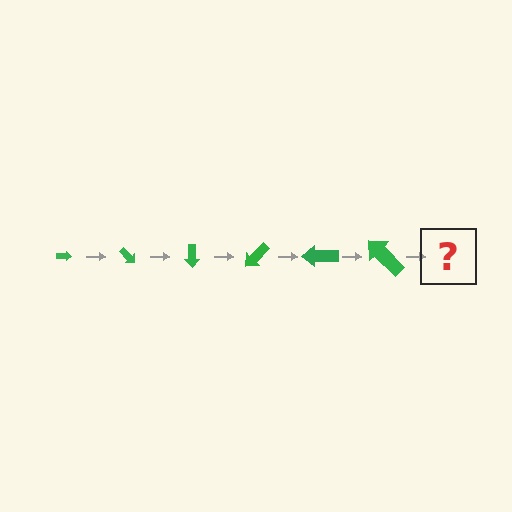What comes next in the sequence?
The next element should be an arrow, larger than the previous one and rotated 270 degrees from the start.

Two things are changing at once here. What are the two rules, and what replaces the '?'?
The two rules are that the arrow grows larger each step and it rotates 45 degrees each step. The '?' should be an arrow, larger than the previous one and rotated 270 degrees from the start.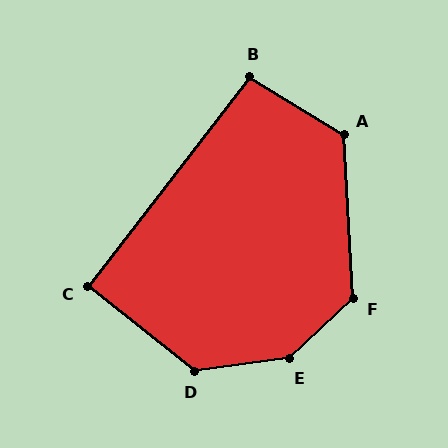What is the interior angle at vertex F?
Approximately 130 degrees (obtuse).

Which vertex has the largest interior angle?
E, at approximately 144 degrees.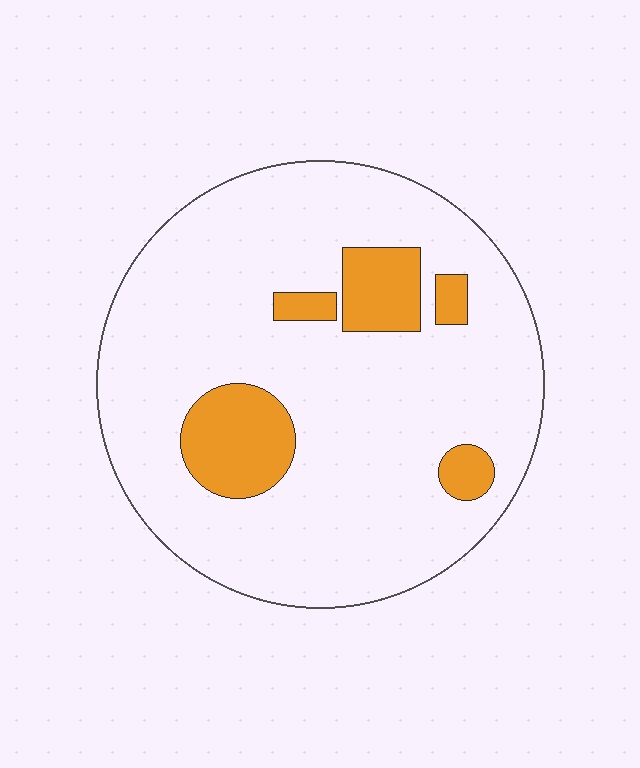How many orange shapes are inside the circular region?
5.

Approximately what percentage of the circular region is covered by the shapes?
Approximately 15%.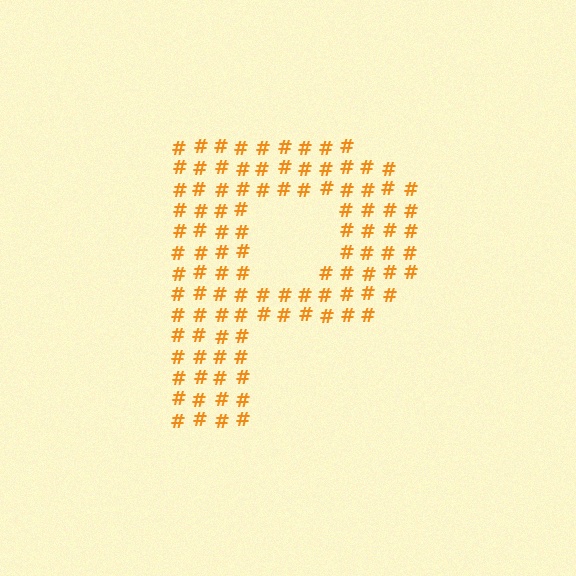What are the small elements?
The small elements are hash symbols.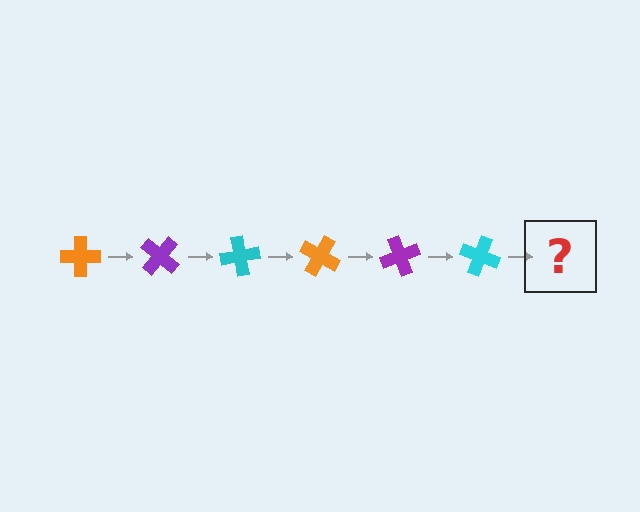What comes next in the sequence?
The next element should be an orange cross, rotated 240 degrees from the start.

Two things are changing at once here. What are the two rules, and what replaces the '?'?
The two rules are that it rotates 40 degrees each step and the color cycles through orange, purple, and cyan. The '?' should be an orange cross, rotated 240 degrees from the start.